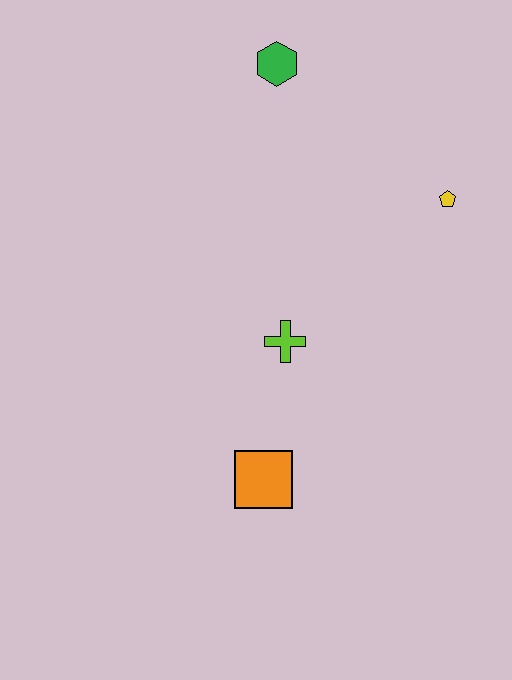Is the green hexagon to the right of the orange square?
Yes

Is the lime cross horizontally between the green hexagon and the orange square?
No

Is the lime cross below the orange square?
No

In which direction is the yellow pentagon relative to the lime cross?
The yellow pentagon is to the right of the lime cross.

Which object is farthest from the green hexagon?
The orange square is farthest from the green hexagon.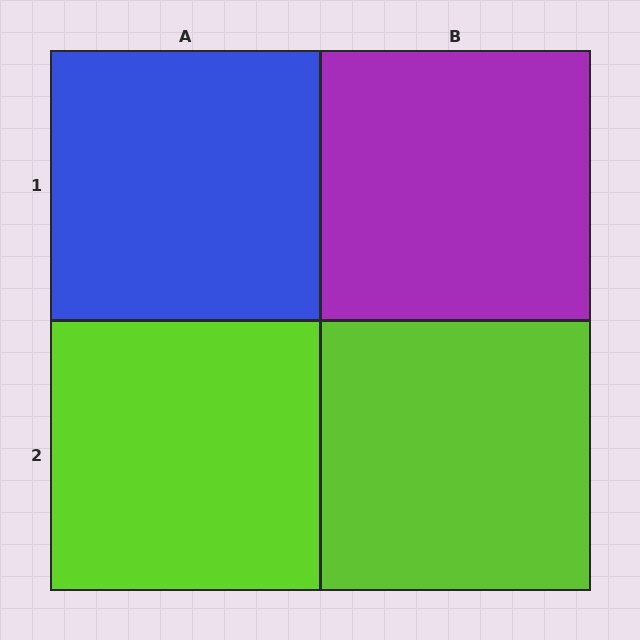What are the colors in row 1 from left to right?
Blue, purple.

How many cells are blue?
1 cell is blue.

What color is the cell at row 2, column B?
Lime.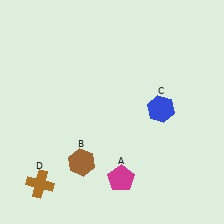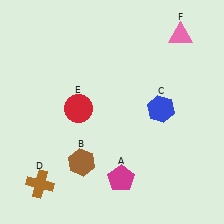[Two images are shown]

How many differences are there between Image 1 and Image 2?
There are 2 differences between the two images.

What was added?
A red circle (E), a pink triangle (F) were added in Image 2.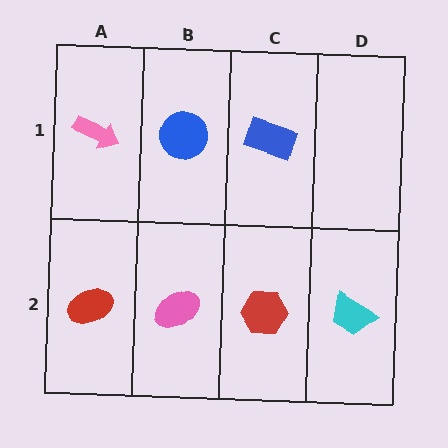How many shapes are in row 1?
3 shapes.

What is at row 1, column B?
A blue circle.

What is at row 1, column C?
A blue rectangle.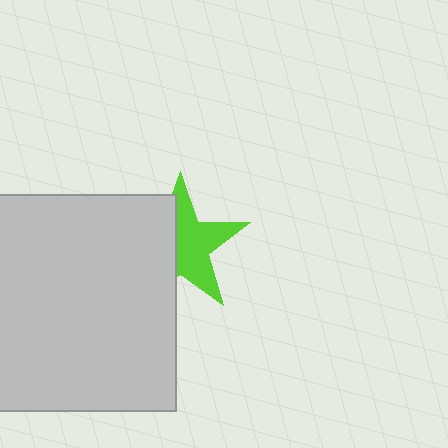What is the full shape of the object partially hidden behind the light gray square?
The partially hidden object is a lime star.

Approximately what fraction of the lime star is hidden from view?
Roughly 45% of the lime star is hidden behind the light gray square.